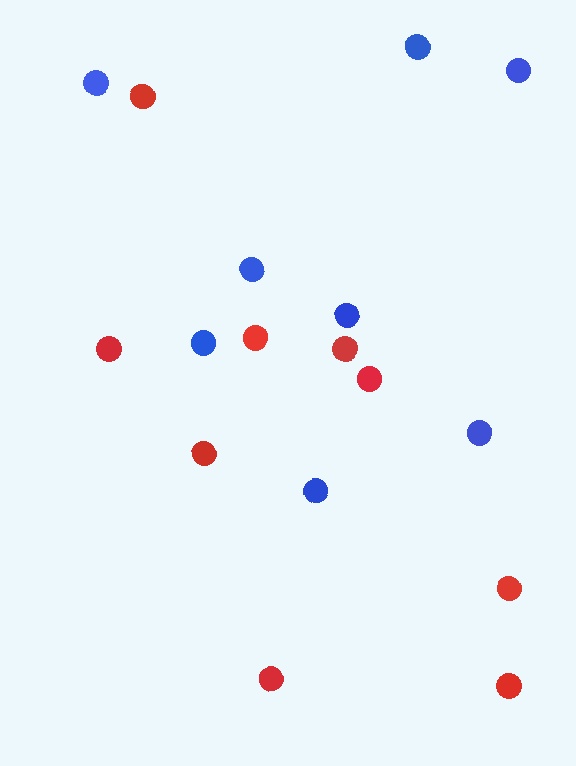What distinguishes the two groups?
There are 2 groups: one group of blue circles (8) and one group of red circles (9).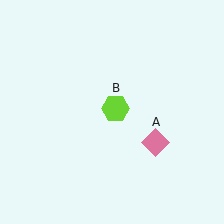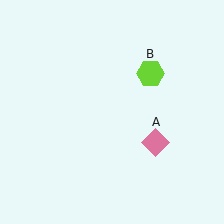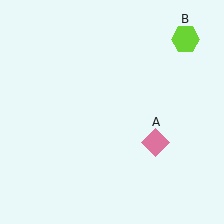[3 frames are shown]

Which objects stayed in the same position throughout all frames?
Pink diamond (object A) remained stationary.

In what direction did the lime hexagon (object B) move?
The lime hexagon (object B) moved up and to the right.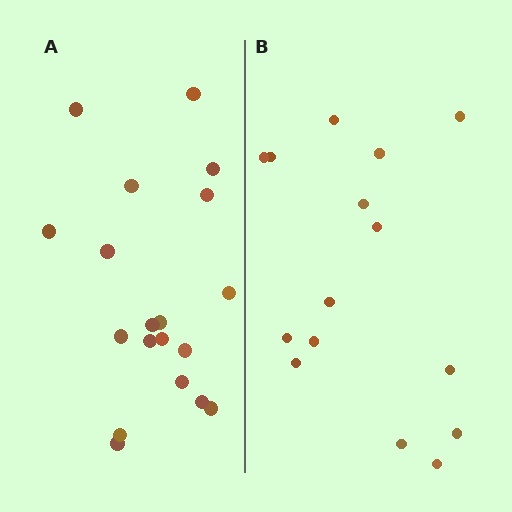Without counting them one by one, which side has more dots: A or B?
Region A (the left region) has more dots.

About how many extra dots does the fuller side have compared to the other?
Region A has about 4 more dots than region B.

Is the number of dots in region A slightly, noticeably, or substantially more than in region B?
Region A has noticeably more, but not dramatically so. The ratio is roughly 1.3 to 1.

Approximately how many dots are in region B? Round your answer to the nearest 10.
About 20 dots. (The exact count is 15, which rounds to 20.)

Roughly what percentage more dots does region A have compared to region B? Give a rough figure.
About 25% more.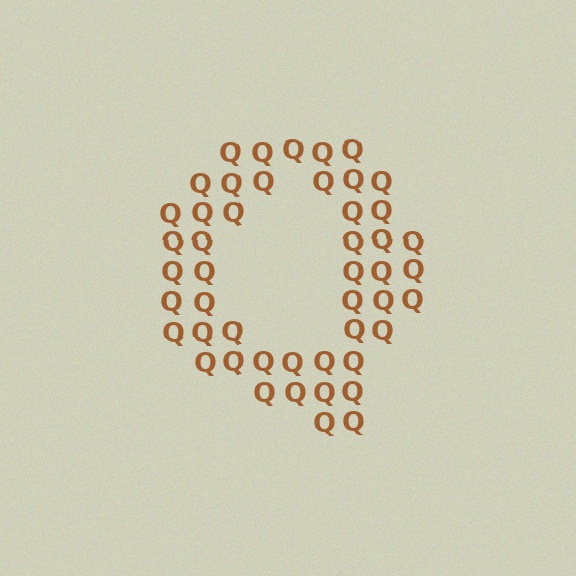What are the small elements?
The small elements are letter Q's.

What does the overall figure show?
The overall figure shows the letter Q.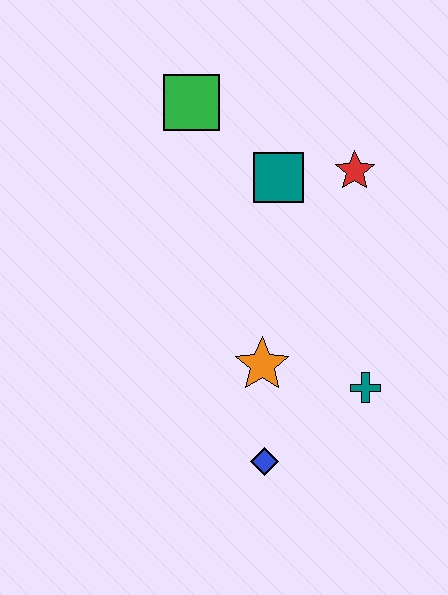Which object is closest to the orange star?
The blue diamond is closest to the orange star.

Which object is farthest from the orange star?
The green square is farthest from the orange star.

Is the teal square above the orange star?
Yes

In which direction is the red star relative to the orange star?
The red star is above the orange star.